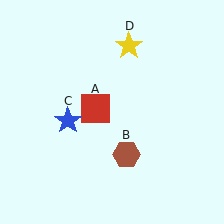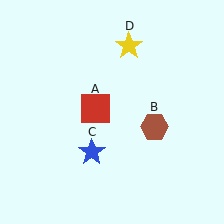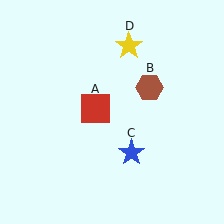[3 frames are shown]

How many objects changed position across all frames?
2 objects changed position: brown hexagon (object B), blue star (object C).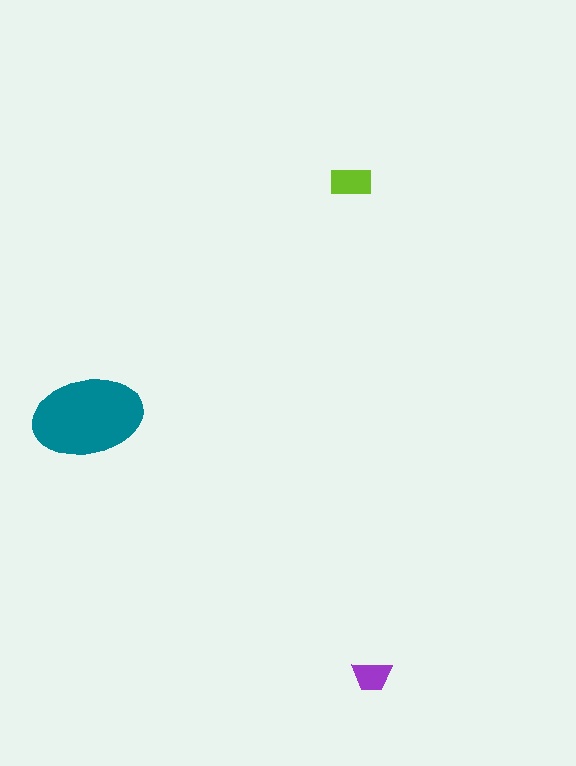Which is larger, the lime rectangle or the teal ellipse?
The teal ellipse.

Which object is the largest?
The teal ellipse.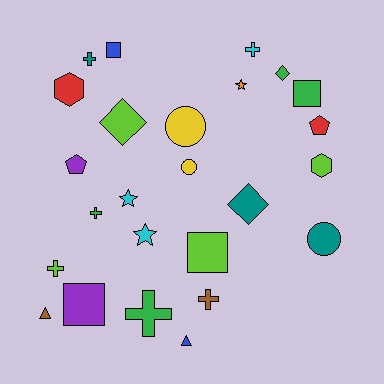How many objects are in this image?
There are 25 objects.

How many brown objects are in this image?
There are 2 brown objects.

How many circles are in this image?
There are 3 circles.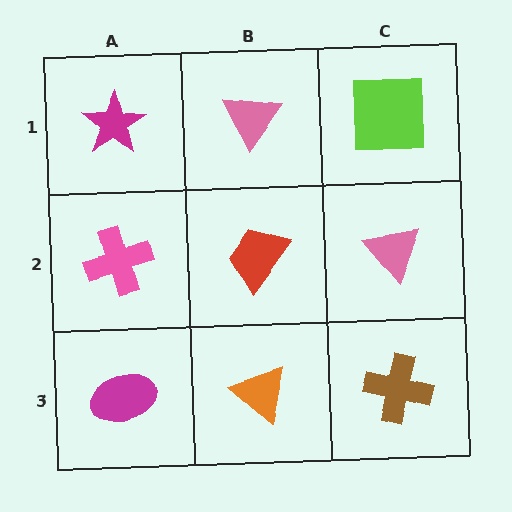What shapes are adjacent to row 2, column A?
A magenta star (row 1, column A), a magenta ellipse (row 3, column A), a red trapezoid (row 2, column B).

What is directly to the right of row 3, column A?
An orange triangle.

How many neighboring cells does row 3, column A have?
2.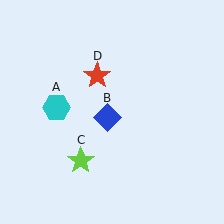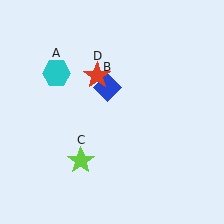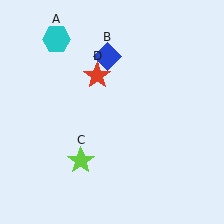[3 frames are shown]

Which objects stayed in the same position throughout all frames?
Lime star (object C) and red star (object D) remained stationary.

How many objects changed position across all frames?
2 objects changed position: cyan hexagon (object A), blue diamond (object B).